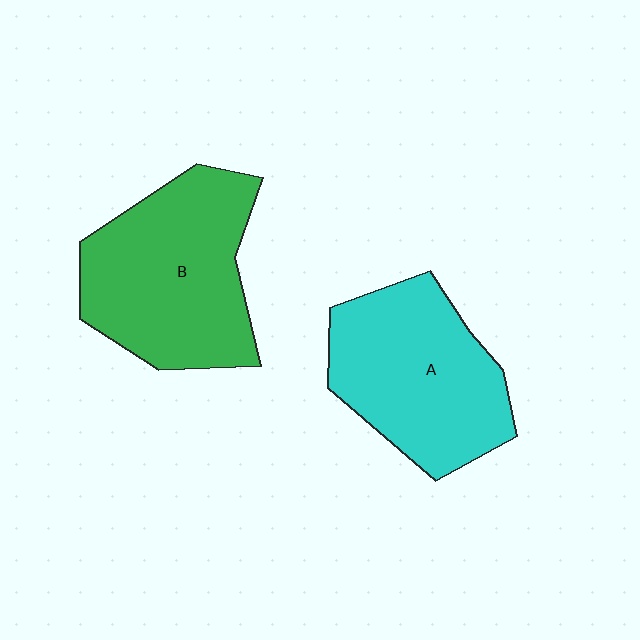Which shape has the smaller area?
Shape A (cyan).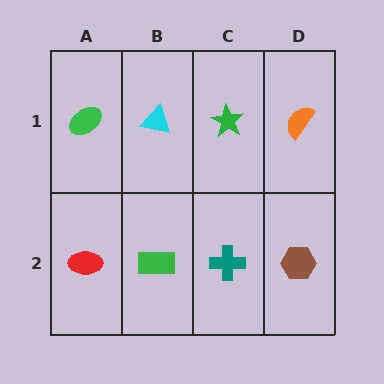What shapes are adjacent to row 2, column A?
A green ellipse (row 1, column A), a green rectangle (row 2, column B).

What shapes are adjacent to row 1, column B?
A green rectangle (row 2, column B), a green ellipse (row 1, column A), a green star (row 1, column C).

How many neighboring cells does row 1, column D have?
2.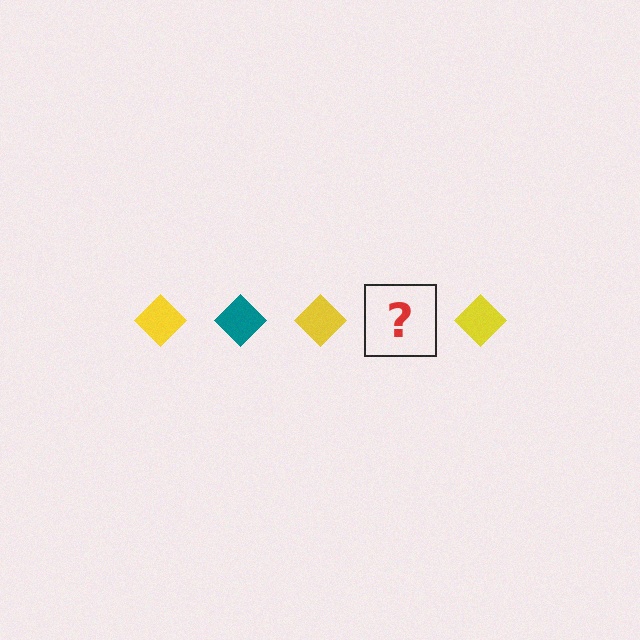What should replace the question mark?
The question mark should be replaced with a teal diamond.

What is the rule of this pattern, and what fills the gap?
The rule is that the pattern cycles through yellow, teal diamonds. The gap should be filled with a teal diamond.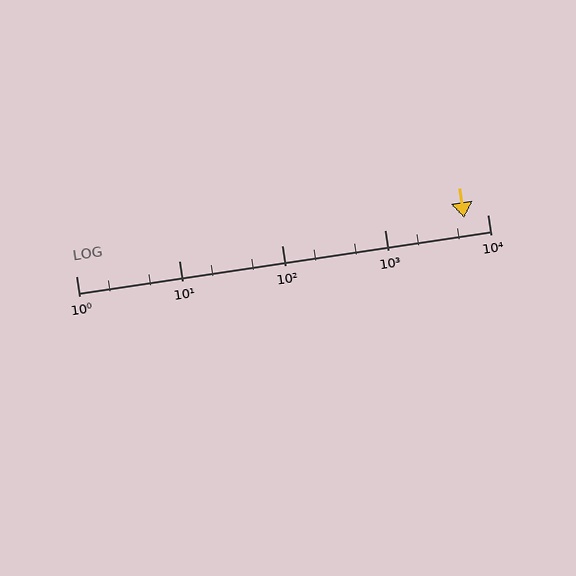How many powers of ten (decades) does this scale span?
The scale spans 4 decades, from 1 to 10000.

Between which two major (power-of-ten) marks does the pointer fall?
The pointer is between 1000 and 10000.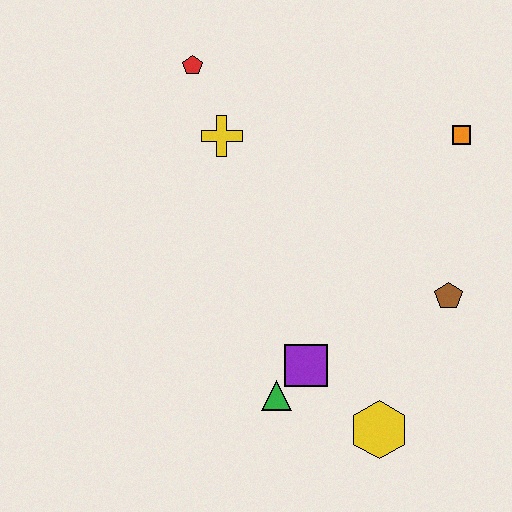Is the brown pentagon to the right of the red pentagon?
Yes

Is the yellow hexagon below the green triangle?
Yes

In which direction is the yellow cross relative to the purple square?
The yellow cross is above the purple square.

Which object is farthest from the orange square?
The green triangle is farthest from the orange square.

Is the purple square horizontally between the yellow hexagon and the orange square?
No